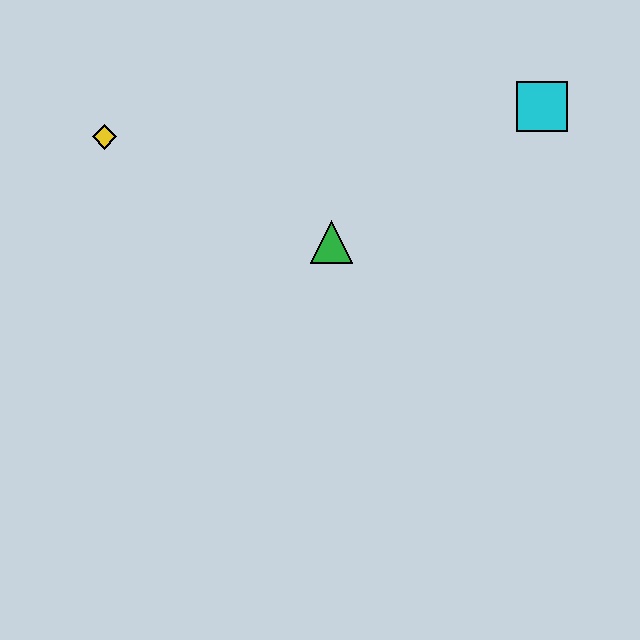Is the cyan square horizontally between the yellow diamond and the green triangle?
No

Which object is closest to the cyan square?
The green triangle is closest to the cyan square.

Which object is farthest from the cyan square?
The yellow diamond is farthest from the cyan square.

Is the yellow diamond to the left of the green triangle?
Yes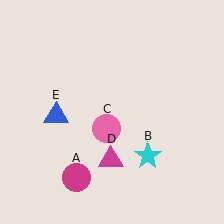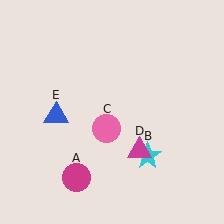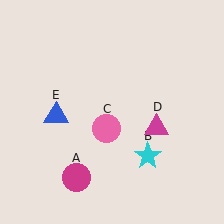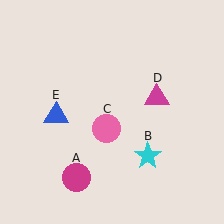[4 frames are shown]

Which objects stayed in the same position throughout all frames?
Magenta circle (object A) and cyan star (object B) and pink circle (object C) and blue triangle (object E) remained stationary.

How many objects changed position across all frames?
1 object changed position: magenta triangle (object D).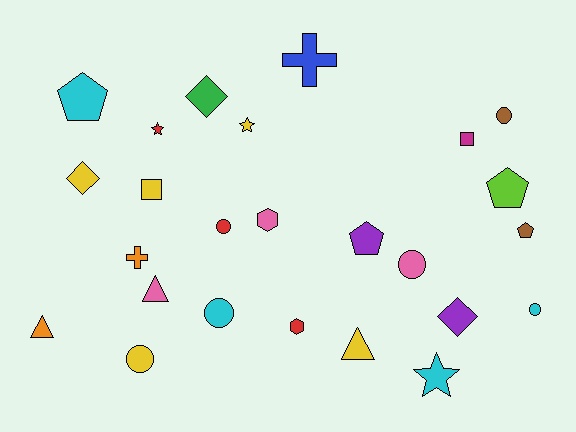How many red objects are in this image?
There are 3 red objects.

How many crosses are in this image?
There are 2 crosses.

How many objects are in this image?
There are 25 objects.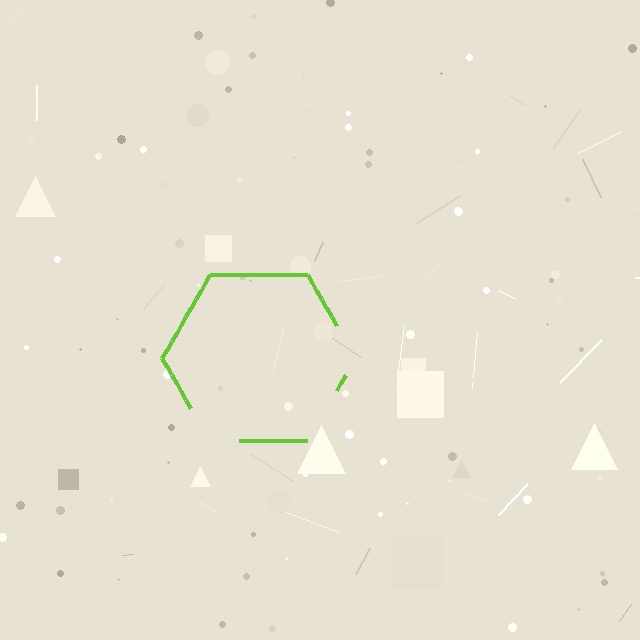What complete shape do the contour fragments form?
The contour fragments form a hexagon.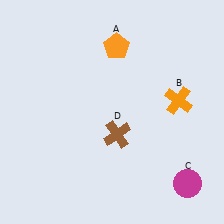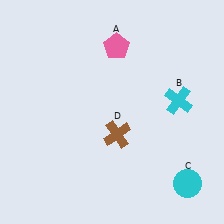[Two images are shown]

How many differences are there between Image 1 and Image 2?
There are 3 differences between the two images.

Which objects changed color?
A changed from orange to pink. B changed from orange to cyan. C changed from magenta to cyan.